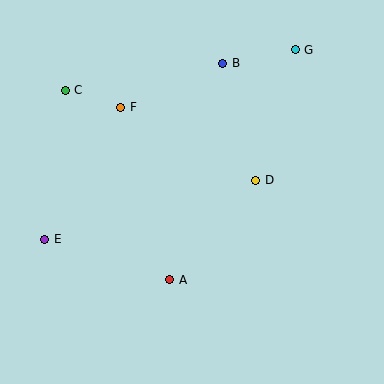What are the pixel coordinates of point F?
Point F is at (121, 107).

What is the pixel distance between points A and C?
The distance between A and C is 216 pixels.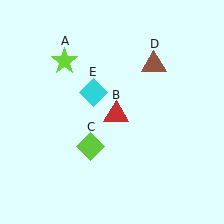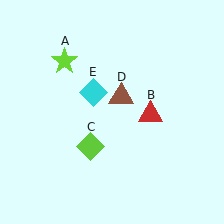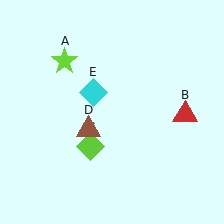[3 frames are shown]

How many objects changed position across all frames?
2 objects changed position: red triangle (object B), brown triangle (object D).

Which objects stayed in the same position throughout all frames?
Lime star (object A) and lime diamond (object C) and cyan diamond (object E) remained stationary.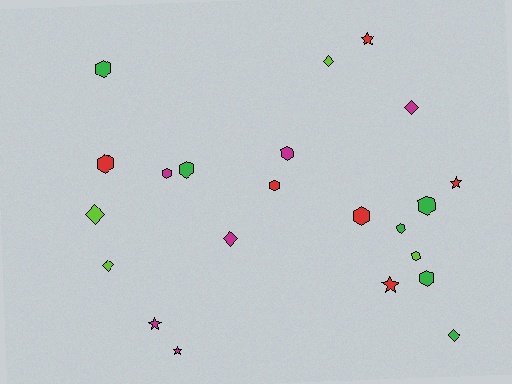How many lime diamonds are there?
There are 3 lime diamonds.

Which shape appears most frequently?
Hexagon, with 11 objects.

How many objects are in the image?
There are 22 objects.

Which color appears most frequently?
Magenta, with 6 objects.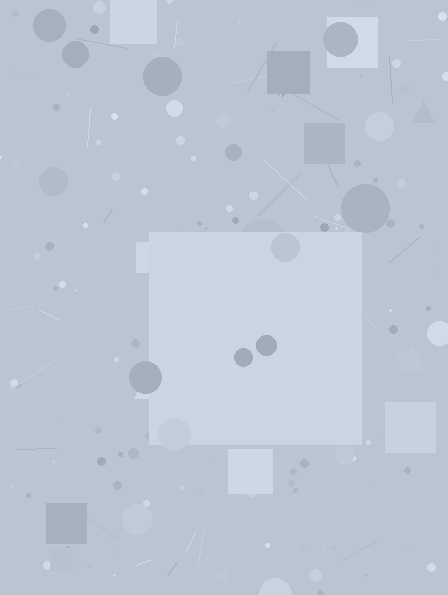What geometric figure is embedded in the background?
A square is embedded in the background.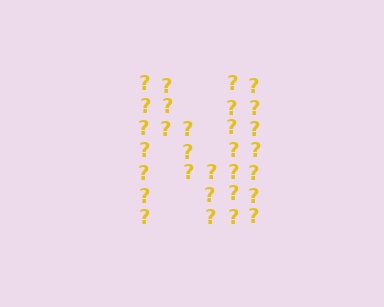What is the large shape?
The large shape is the letter N.